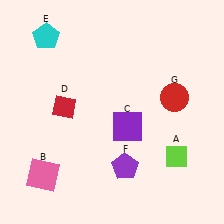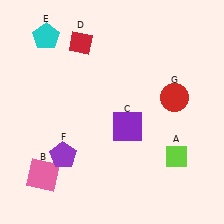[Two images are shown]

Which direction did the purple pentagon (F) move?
The purple pentagon (F) moved left.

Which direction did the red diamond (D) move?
The red diamond (D) moved up.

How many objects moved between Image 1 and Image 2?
2 objects moved between the two images.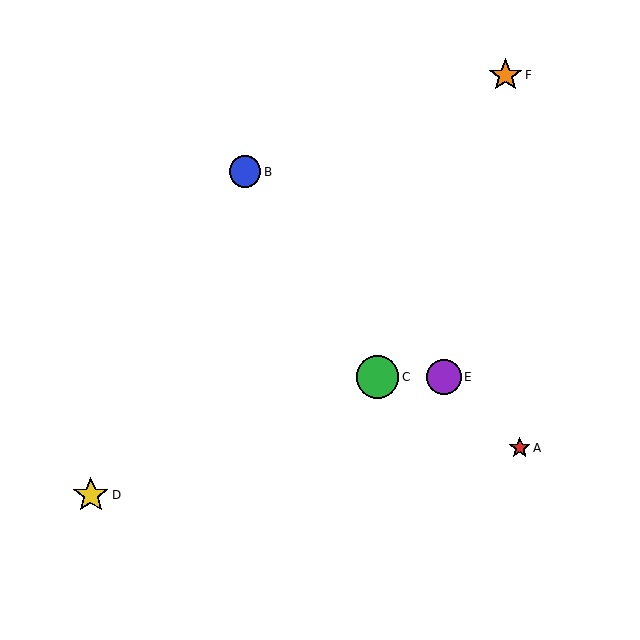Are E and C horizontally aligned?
Yes, both are at y≈377.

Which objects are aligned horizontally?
Objects C, E are aligned horizontally.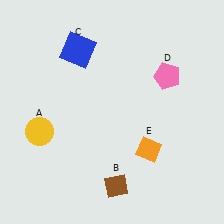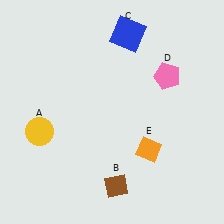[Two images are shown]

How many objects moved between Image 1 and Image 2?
1 object moved between the two images.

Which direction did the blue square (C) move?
The blue square (C) moved right.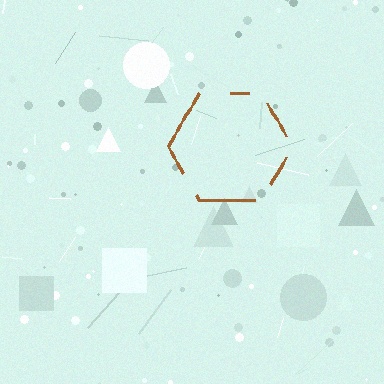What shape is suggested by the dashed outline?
The dashed outline suggests a hexagon.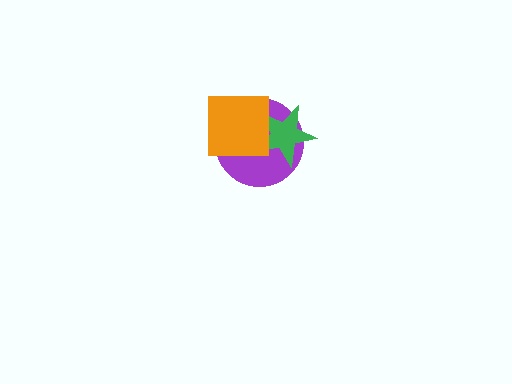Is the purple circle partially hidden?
Yes, it is partially covered by another shape.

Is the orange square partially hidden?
No, no other shape covers it.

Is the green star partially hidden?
Yes, it is partially covered by another shape.